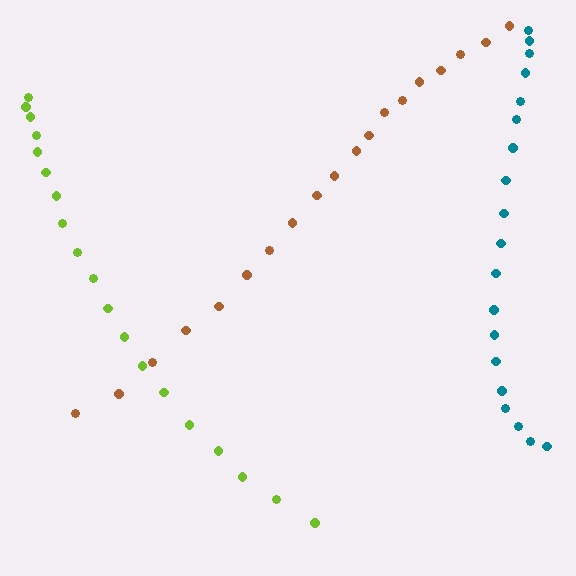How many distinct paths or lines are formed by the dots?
There are 3 distinct paths.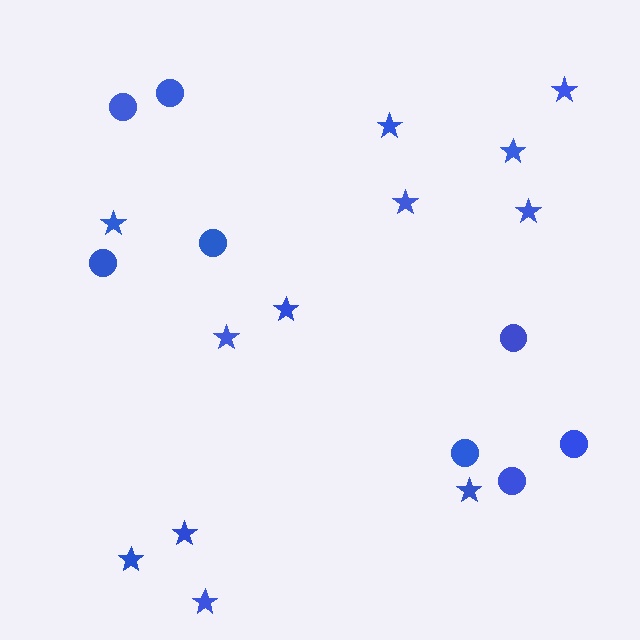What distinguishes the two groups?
There are 2 groups: one group of stars (12) and one group of circles (8).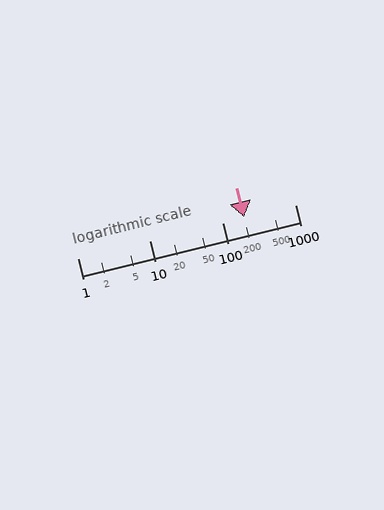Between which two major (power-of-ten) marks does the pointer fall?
The pointer is between 100 and 1000.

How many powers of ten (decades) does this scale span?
The scale spans 3 decades, from 1 to 1000.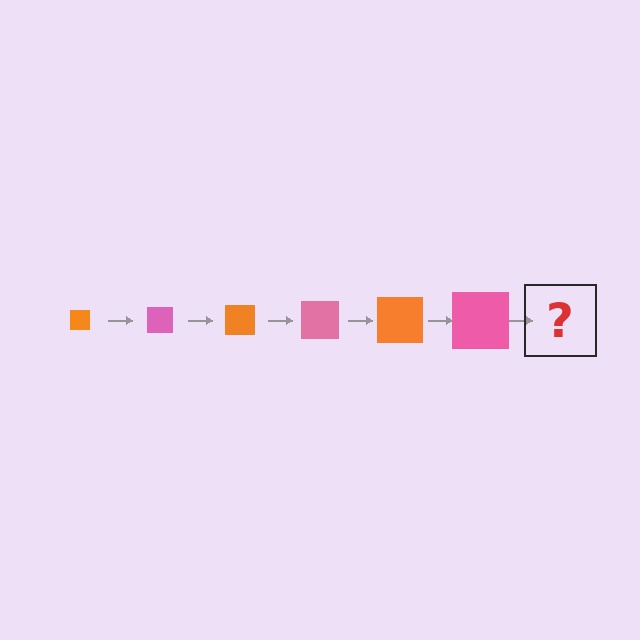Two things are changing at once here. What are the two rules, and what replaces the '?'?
The two rules are that the square grows larger each step and the color cycles through orange and pink. The '?' should be an orange square, larger than the previous one.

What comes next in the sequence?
The next element should be an orange square, larger than the previous one.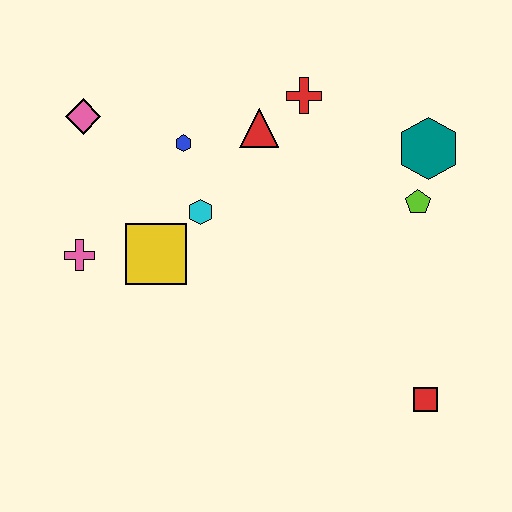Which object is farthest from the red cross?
The red square is farthest from the red cross.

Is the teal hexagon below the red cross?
Yes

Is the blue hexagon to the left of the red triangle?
Yes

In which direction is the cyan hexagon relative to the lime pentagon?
The cyan hexagon is to the left of the lime pentagon.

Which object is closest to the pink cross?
The yellow square is closest to the pink cross.